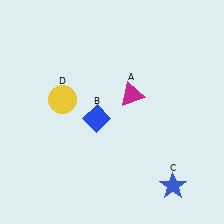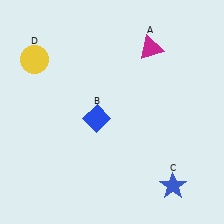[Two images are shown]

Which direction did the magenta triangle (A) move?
The magenta triangle (A) moved up.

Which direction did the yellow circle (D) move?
The yellow circle (D) moved up.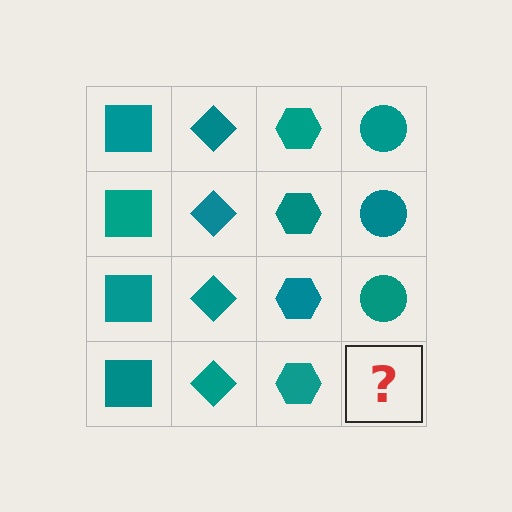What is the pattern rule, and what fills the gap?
The rule is that each column has a consistent shape. The gap should be filled with a teal circle.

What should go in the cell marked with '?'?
The missing cell should contain a teal circle.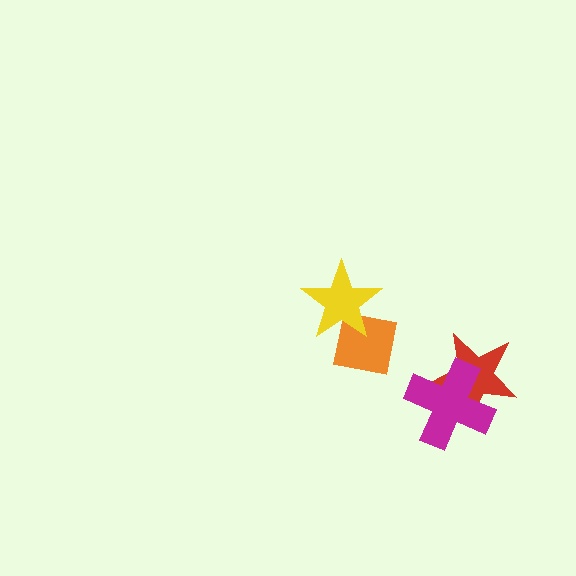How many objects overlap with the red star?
1 object overlaps with the red star.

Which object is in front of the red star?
The magenta cross is in front of the red star.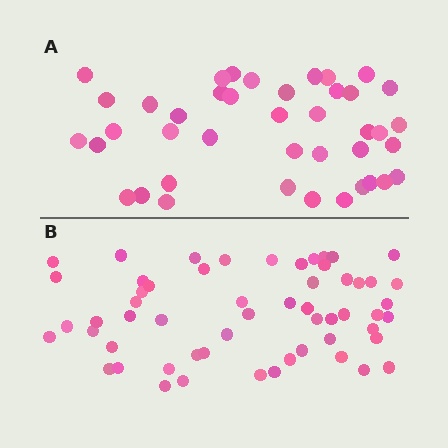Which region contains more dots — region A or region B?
Region B (the bottom region) has more dots.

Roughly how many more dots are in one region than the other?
Region B has approximately 15 more dots than region A.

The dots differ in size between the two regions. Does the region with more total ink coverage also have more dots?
No. Region A has more total ink coverage because its dots are larger, but region B actually contains more individual dots. Total area can be misleading — the number of items is what matters here.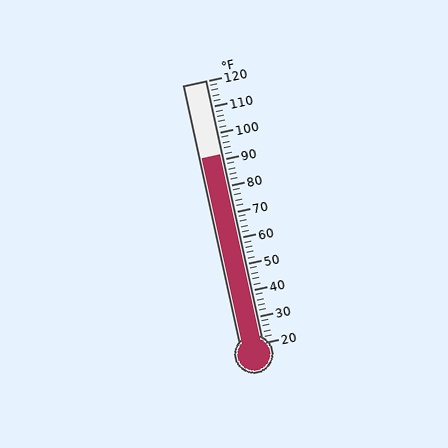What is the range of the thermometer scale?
The thermometer scale ranges from 20°F to 120°F.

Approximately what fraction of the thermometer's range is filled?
The thermometer is filled to approximately 70% of its range.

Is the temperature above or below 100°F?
The temperature is below 100°F.